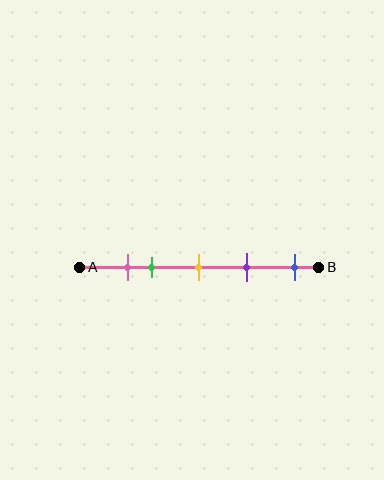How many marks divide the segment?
There are 5 marks dividing the segment.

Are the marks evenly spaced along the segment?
No, the marks are not evenly spaced.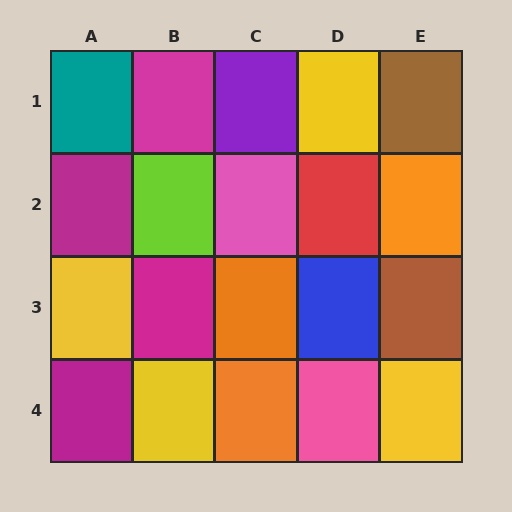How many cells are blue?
1 cell is blue.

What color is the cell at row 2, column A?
Magenta.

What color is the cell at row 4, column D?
Pink.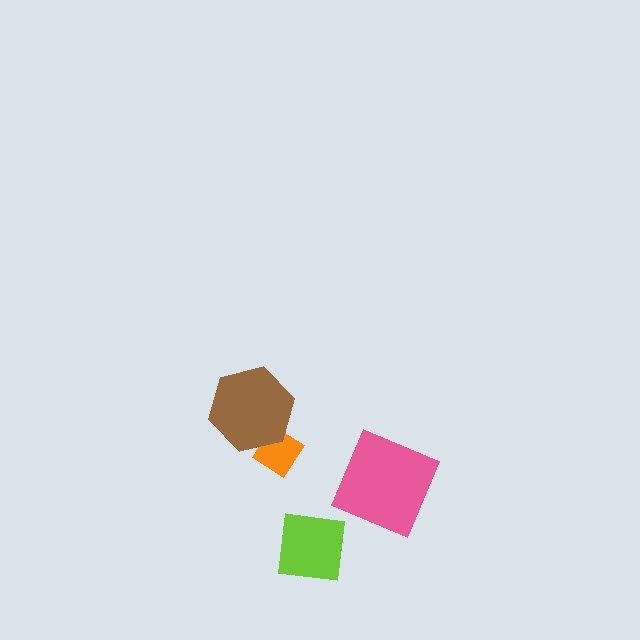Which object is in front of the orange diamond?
The brown hexagon is in front of the orange diamond.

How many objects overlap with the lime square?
0 objects overlap with the lime square.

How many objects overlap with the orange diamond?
1 object overlaps with the orange diamond.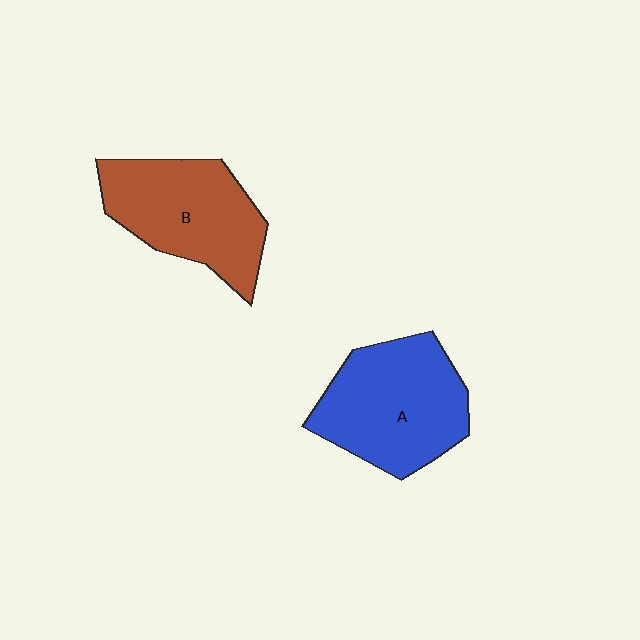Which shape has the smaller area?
Shape B (brown).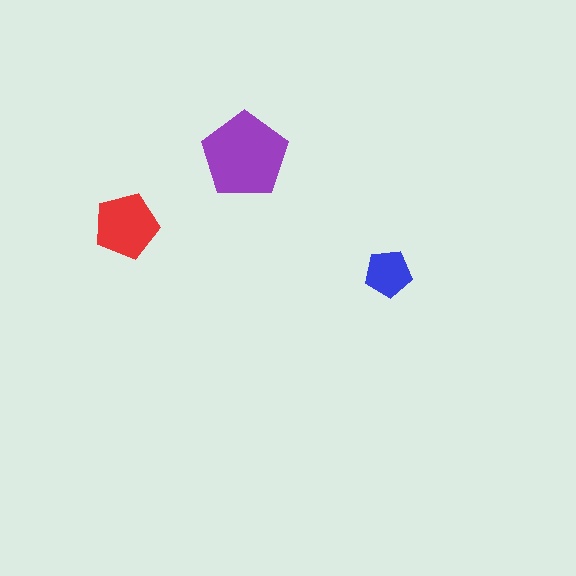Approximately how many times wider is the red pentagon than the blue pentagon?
About 1.5 times wider.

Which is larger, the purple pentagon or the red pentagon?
The purple one.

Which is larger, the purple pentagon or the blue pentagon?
The purple one.